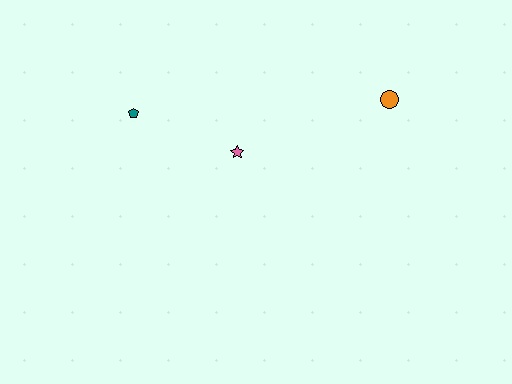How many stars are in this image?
There is 1 star.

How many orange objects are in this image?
There is 1 orange object.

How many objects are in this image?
There are 3 objects.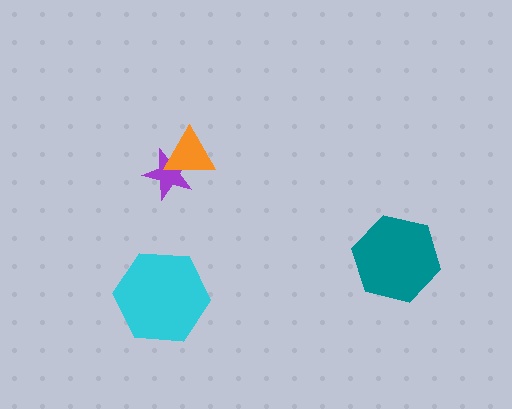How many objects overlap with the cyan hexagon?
0 objects overlap with the cyan hexagon.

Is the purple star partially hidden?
Yes, it is partially covered by another shape.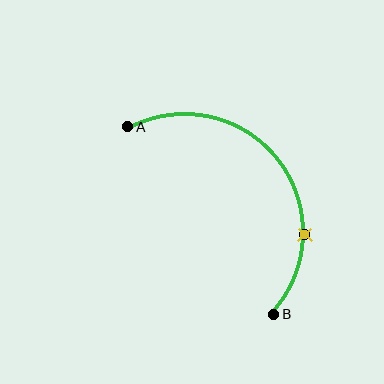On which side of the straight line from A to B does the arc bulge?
The arc bulges above and to the right of the straight line connecting A and B.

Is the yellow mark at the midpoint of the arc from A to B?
No. The yellow mark lies on the arc but is closer to endpoint B. The arc midpoint would be at the point on the curve equidistant along the arc from both A and B.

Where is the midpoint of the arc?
The arc midpoint is the point on the curve farthest from the straight line joining A and B. It sits above and to the right of that line.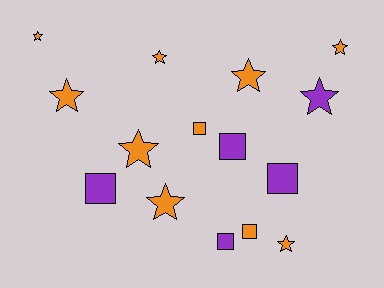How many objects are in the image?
There are 15 objects.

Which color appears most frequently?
Orange, with 10 objects.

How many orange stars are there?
There are 8 orange stars.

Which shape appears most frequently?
Star, with 9 objects.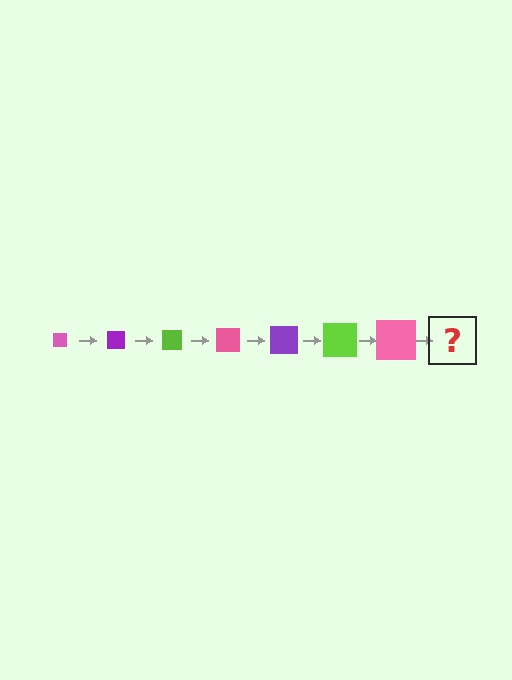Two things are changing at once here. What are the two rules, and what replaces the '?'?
The two rules are that the square grows larger each step and the color cycles through pink, purple, and lime. The '?' should be a purple square, larger than the previous one.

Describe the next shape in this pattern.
It should be a purple square, larger than the previous one.